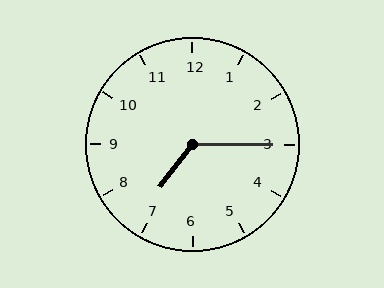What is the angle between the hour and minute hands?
Approximately 128 degrees.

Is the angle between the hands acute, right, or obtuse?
It is obtuse.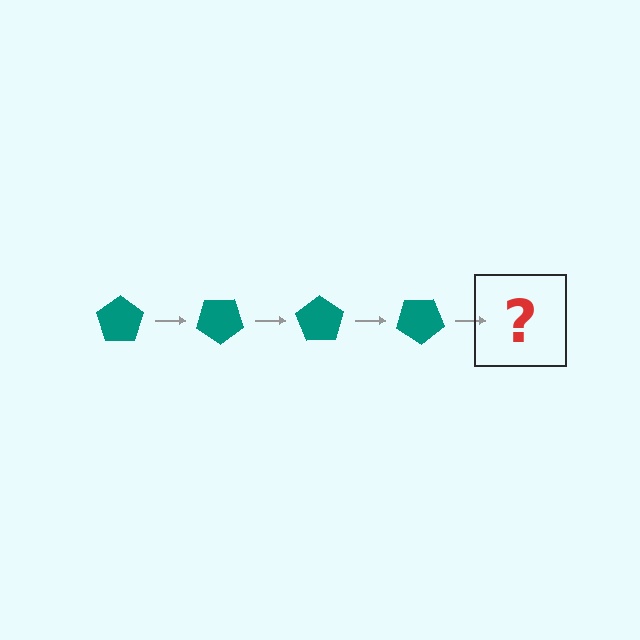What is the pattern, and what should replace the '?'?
The pattern is that the pentagon rotates 35 degrees each step. The '?' should be a teal pentagon rotated 140 degrees.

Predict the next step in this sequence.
The next step is a teal pentagon rotated 140 degrees.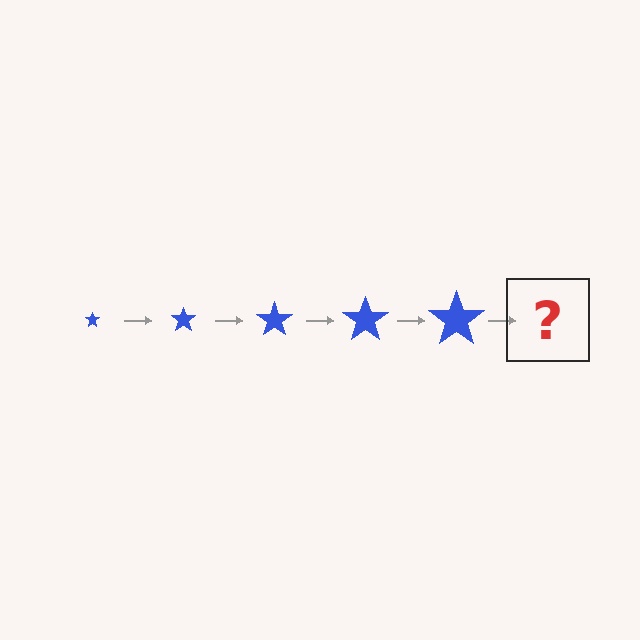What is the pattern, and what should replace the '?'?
The pattern is that the star gets progressively larger each step. The '?' should be a blue star, larger than the previous one.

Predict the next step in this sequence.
The next step is a blue star, larger than the previous one.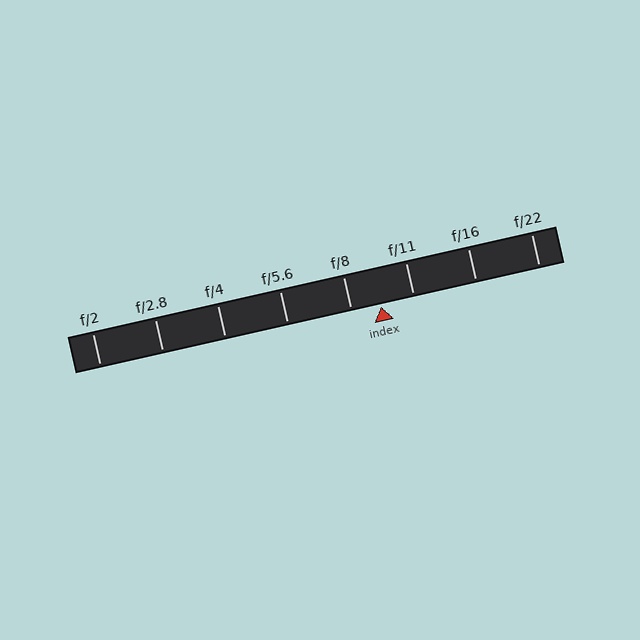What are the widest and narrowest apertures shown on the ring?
The widest aperture shown is f/2 and the narrowest is f/22.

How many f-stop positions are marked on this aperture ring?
There are 8 f-stop positions marked.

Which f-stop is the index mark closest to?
The index mark is closest to f/8.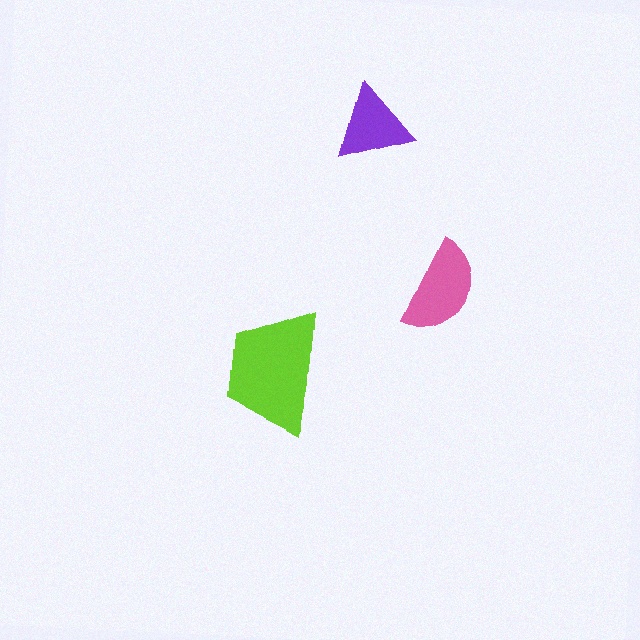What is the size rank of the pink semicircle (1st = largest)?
2nd.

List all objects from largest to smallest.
The lime trapezoid, the pink semicircle, the purple triangle.